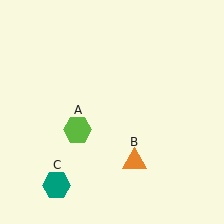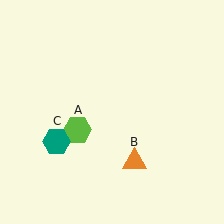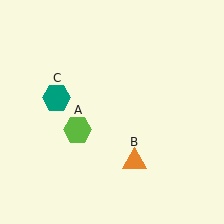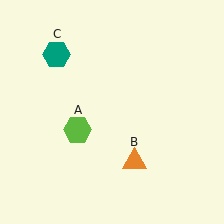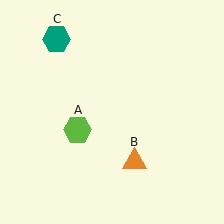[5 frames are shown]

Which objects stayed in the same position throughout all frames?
Lime hexagon (object A) and orange triangle (object B) remained stationary.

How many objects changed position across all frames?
1 object changed position: teal hexagon (object C).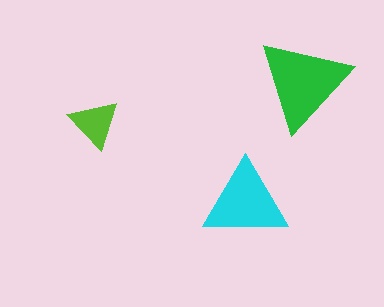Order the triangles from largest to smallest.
the green one, the cyan one, the lime one.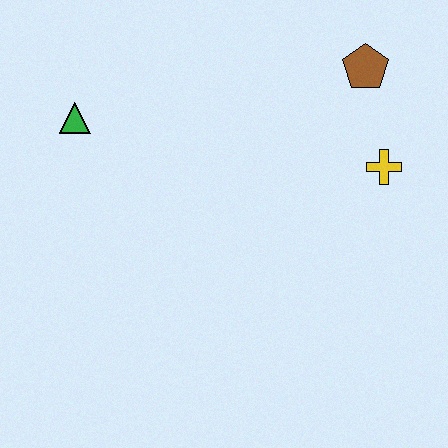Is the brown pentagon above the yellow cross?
Yes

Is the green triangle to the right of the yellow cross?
No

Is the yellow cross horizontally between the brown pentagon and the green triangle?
No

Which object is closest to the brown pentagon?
The yellow cross is closest to the brown pentagon.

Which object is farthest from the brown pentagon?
The green triangle is farthest from the brown pentagon.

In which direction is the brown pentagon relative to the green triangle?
The brown pentagon is to the right of the green triangle.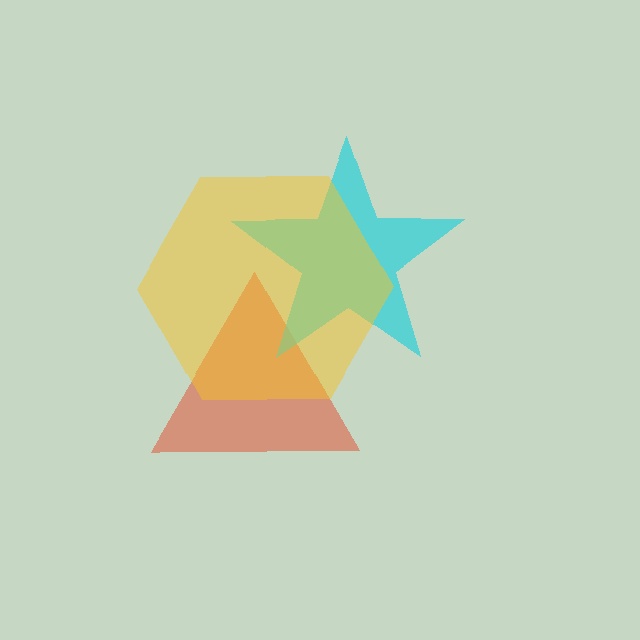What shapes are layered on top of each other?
The layered shapes are: a red triangle, a cyan star, a yellow hexagon.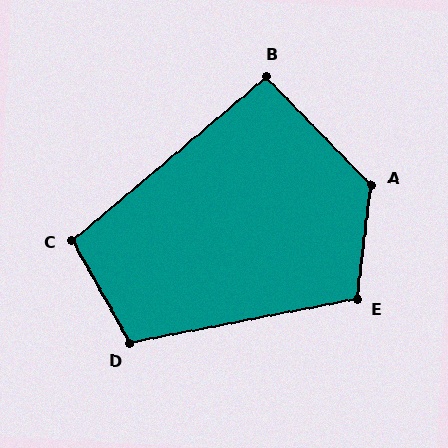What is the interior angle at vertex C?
Approximately 101 degrees (obtuse).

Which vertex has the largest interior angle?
A, at approximately 128 degrees.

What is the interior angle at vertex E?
Approximately 108 degrees (obtuse).